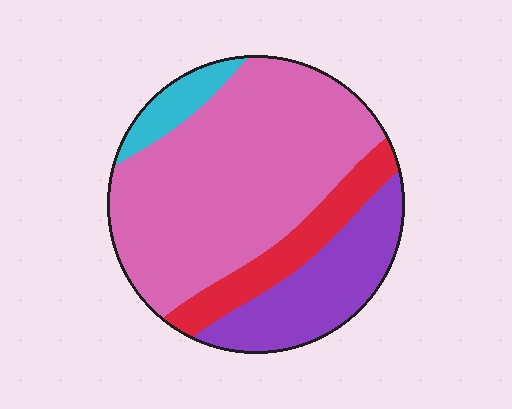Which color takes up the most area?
Pink, at roughly 60%.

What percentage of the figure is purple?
Purple covers about 20% of the figure.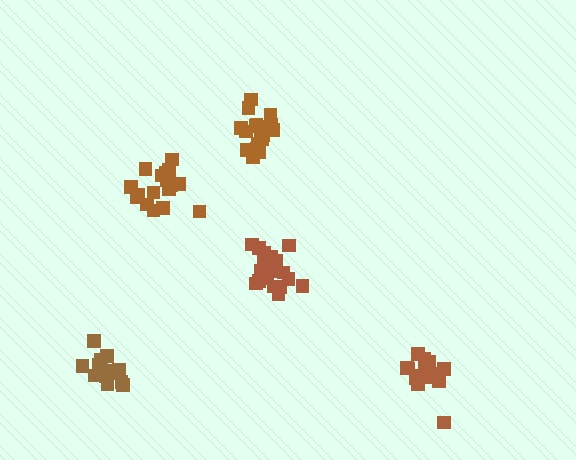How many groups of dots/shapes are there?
There are 5 groups.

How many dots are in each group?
Group 1: 15 dots, Group 2: 15 dots, Group 3: 20 dots, Group 4: 17 dots, Group 5: 20 dots (87 total).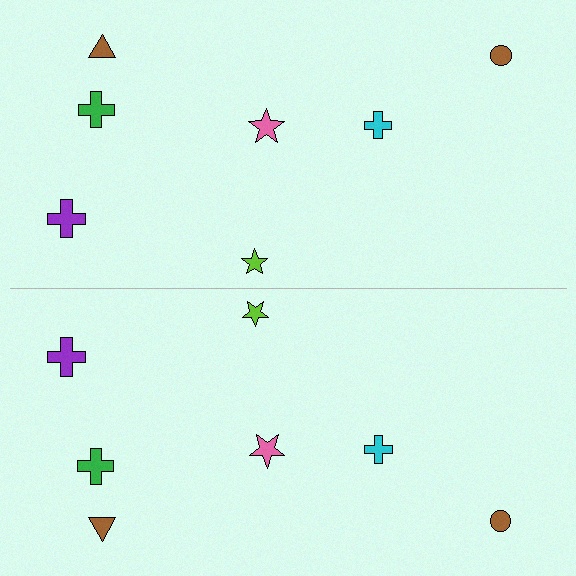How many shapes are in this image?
There are 14 shapes in this image.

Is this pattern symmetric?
Yes, this pattern has bilateral (reflection) symmetry.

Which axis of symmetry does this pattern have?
The pattern has a horizontal axis of symmetry running through the center of the image.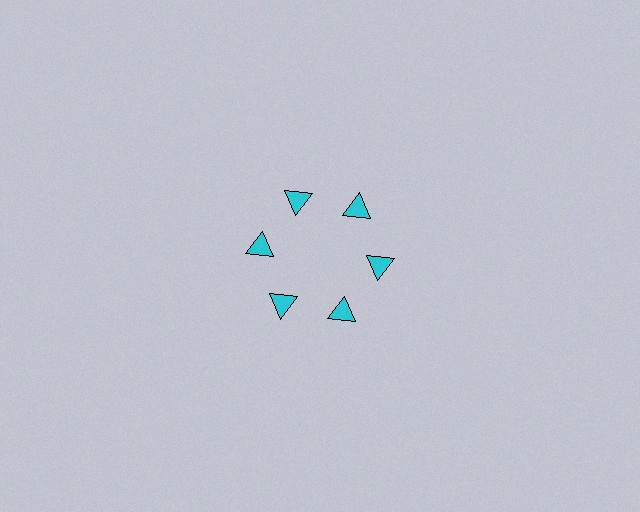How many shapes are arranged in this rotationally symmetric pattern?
There are 6 shapes, arranged in 6 groups of 1.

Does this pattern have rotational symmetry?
Yes, this pattern has 6-fold rotational symmetry. It looks the same after rotating 60 degrees around the center.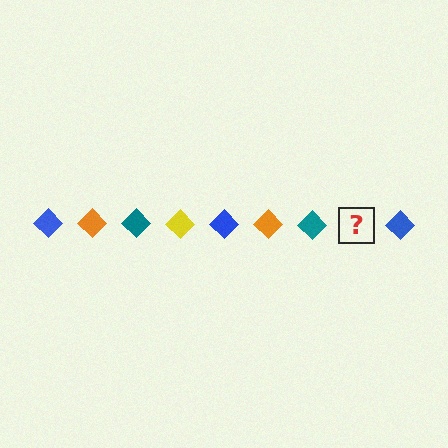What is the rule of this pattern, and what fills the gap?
The rule is that the pattern cycles through blue, orange, teal, yellow diamonds. The gap should be filled with a yellow diamond.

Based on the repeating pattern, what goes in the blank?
The blank should be a yellow diamond.